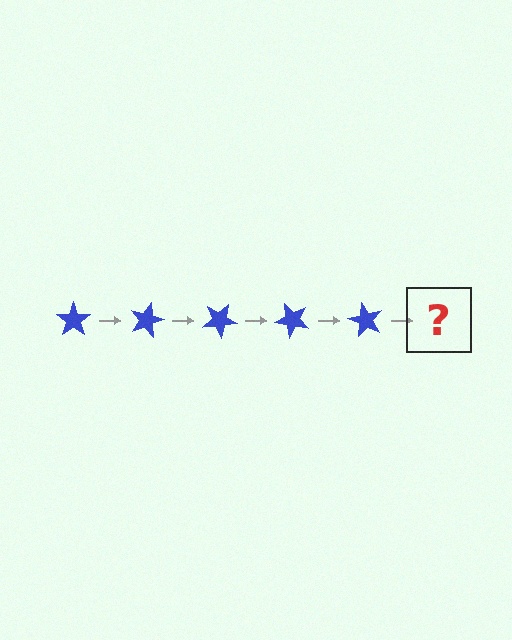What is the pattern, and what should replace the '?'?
The pattern is that the star rotates 15 degrees each step. The '?' should be a blue star rotated 75 degrees.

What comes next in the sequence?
The next element should be a blue star rotated 75 degrees.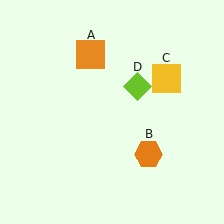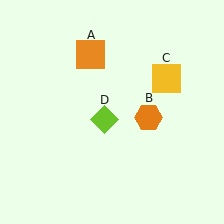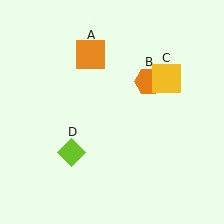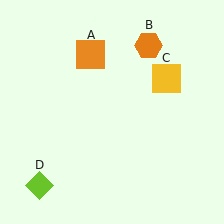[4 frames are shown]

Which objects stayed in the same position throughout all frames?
Orange square (object A) and yellow square (object C) remained stationary.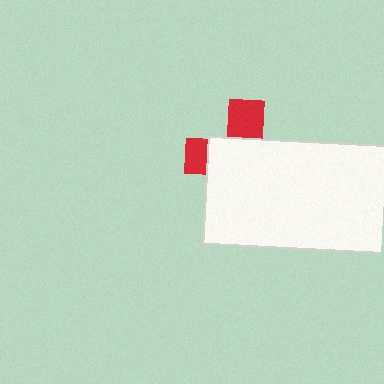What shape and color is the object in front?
The object in front is a white rectangle.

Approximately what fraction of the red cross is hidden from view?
Roughly 70% of the red cross is hidden behind the white rectangle.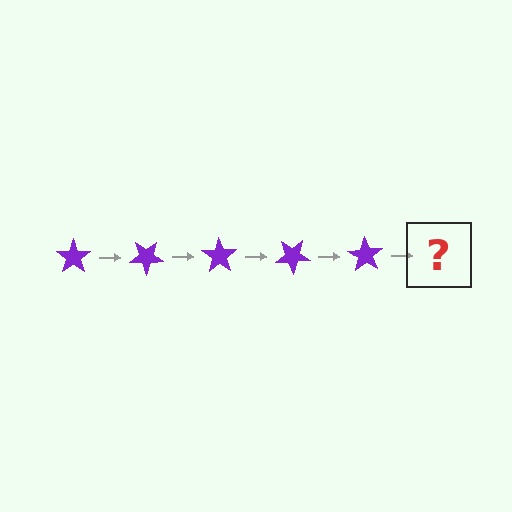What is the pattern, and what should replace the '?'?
The pattern is that the star rotates 35 degrees each step. The '?' should be a purple star rotated 175 degrees.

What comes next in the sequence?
The next element should be a purple star rotated 175 degrees.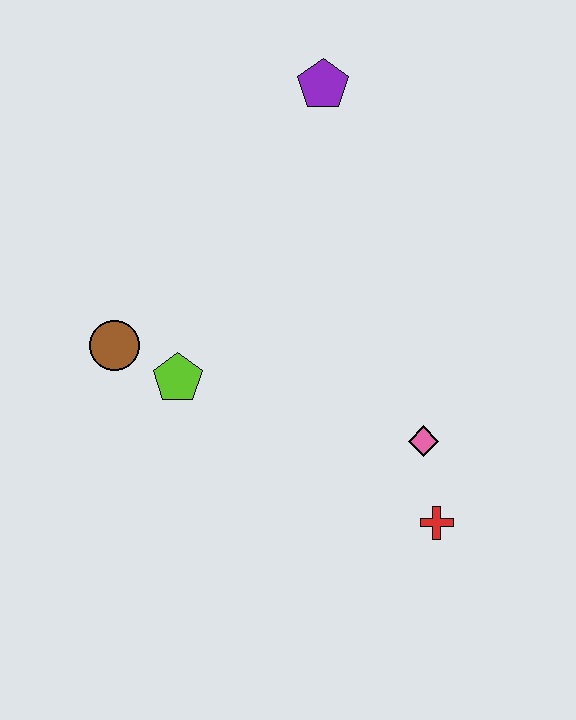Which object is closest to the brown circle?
The lime pentagon is closest to the brown circle.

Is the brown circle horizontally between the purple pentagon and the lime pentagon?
No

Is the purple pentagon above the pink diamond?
Yes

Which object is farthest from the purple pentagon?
The red cross is farthest from the purple pentagon.